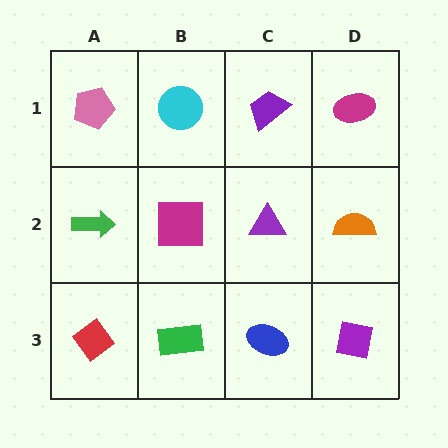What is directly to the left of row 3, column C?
A green rectangle.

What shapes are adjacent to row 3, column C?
A purple triangle (row 2, column C), a green rectangle (row 3, column B), a purple square (row 3, column D).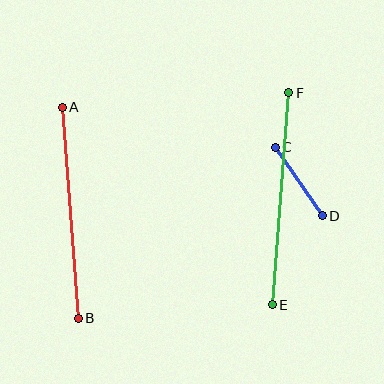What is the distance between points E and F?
The distance is approximately 212 pixels.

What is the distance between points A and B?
The distance is approximately 211 pixels.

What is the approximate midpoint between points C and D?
The midpoint is at approximately (299, 181) pixels.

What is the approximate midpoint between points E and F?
The midpoint is at approximately (280, 199) pixels.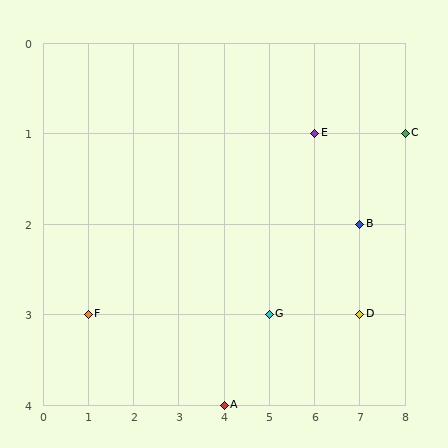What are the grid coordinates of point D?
Point D is at grid coordinates (7, 3).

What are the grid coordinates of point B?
Point B is at grid coordinates (7, 2).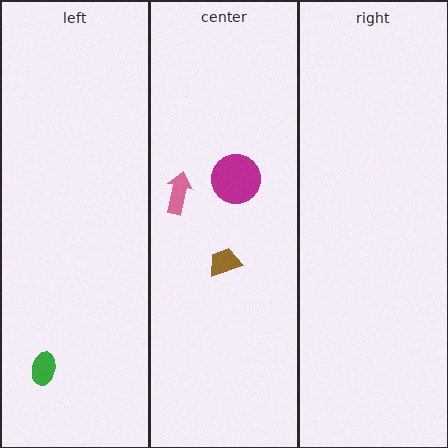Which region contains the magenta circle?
The center region.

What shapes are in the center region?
The pink arrow, the magenta circle, the brown trapezoid.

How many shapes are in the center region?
3.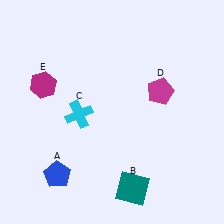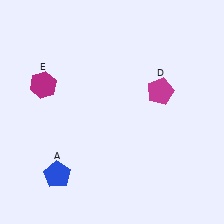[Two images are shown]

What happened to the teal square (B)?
The teal square (B) was removed in Image 2. It was in the bottom-right area of Image 1.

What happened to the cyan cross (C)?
The cyan cross (C) was removed in Image 2. It was in the bottom-left area of Image 1.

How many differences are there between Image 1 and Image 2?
There are 2 differences between the two images.